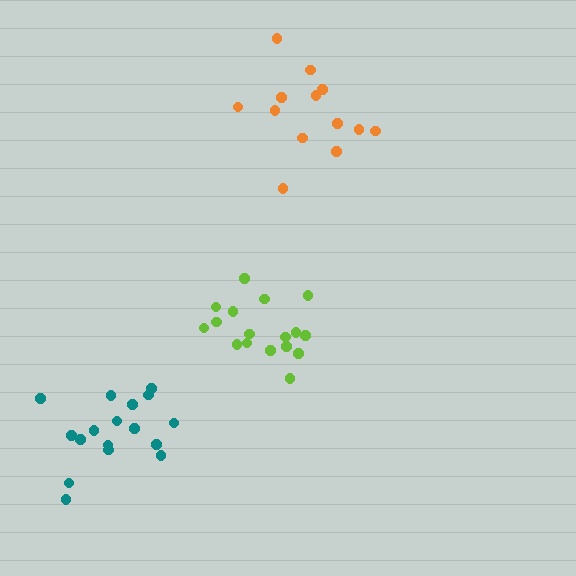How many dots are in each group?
Group 1: 13 dots, Group 2: 17 dots, Group 3: 17 dots (47 total).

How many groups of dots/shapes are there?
There are 3 groups.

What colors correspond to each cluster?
The clusters are colored: orange, lime, teal.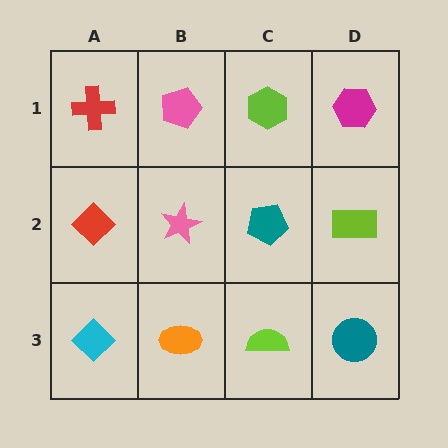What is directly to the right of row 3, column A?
An orange ellipse.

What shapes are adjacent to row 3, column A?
A red diamond (row 2, column A), an orange ellipse (row 3, column B).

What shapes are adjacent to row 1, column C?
A teal pentagon (row 2, column C), a pink pentagon (row 1, column B), a magenta hexagon (row 1, column D).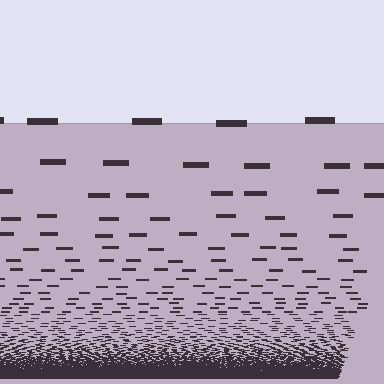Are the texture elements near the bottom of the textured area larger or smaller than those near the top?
Smaller. The gradient is inverted — elements near the bottom are smaller and denser.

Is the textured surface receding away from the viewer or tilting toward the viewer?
The surface appears to tilt toward the viewer. Texture elements get larger and sparser toward the top.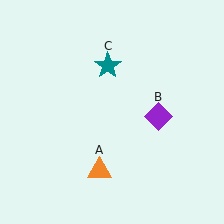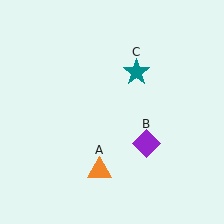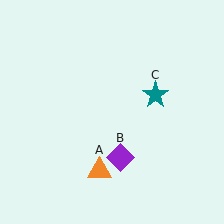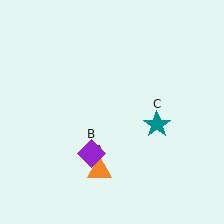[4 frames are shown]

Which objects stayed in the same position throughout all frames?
Orange triangle (object A) remained stationary.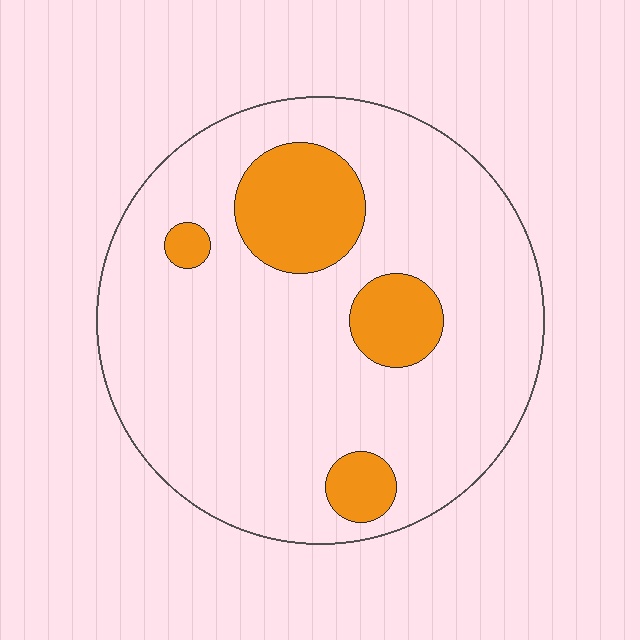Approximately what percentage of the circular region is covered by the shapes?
Approximately 15%.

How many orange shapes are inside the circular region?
4.